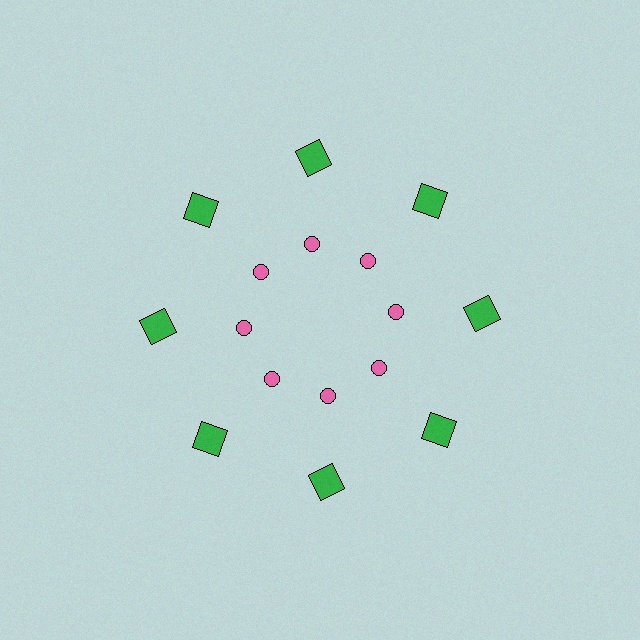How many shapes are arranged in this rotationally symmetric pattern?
There are 16 shapes, arranged in 8 groups of 2.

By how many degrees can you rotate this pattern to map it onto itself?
The pattern maps onto itself every 45 degrees of rotation.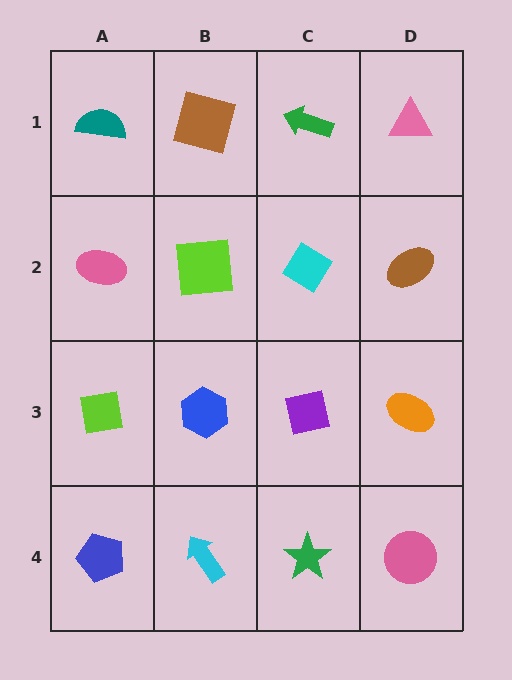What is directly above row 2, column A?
A teal semicircle.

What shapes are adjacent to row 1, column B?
A lime square (row 2, column B), a teal semicircle (row 1, column A), a green arrow (row 1, column C).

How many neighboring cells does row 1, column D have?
2.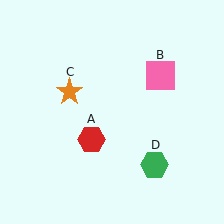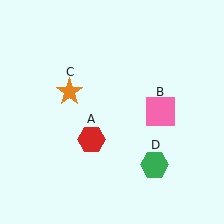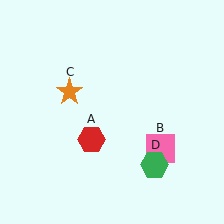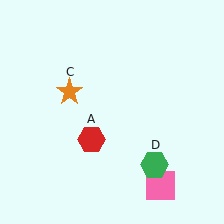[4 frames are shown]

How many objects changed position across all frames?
1 object changed position: pink square (object B).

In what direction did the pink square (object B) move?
The pink square (object B) moved down.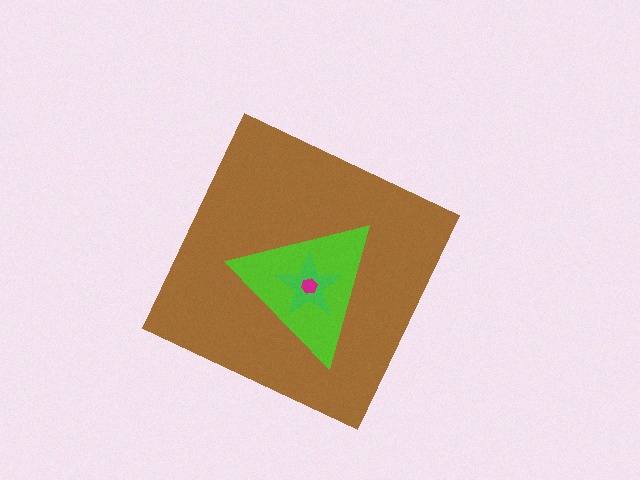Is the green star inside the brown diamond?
Yes.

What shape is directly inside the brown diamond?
The lime triangle.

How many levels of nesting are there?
4.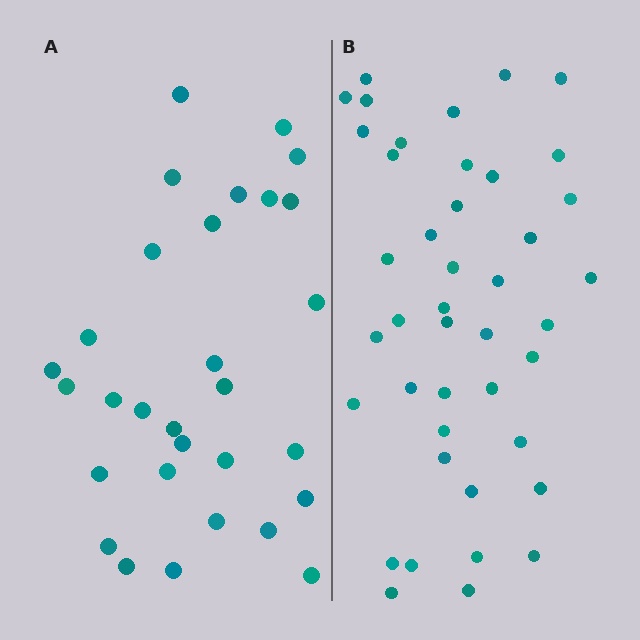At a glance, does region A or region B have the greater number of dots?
Region B (the right region) has more dots.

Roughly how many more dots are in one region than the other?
Region B has roughly 12 or so more dots than region A.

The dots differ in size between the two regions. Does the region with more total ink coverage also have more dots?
No. Region A has more total ink coverage because its dots are larger, but region B actually contains more individual dots. Total area can be misleading — the number of items is what matters here.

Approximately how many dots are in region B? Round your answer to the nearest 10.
About 40 dots. (The exact count is 42, which rounds to 40.)